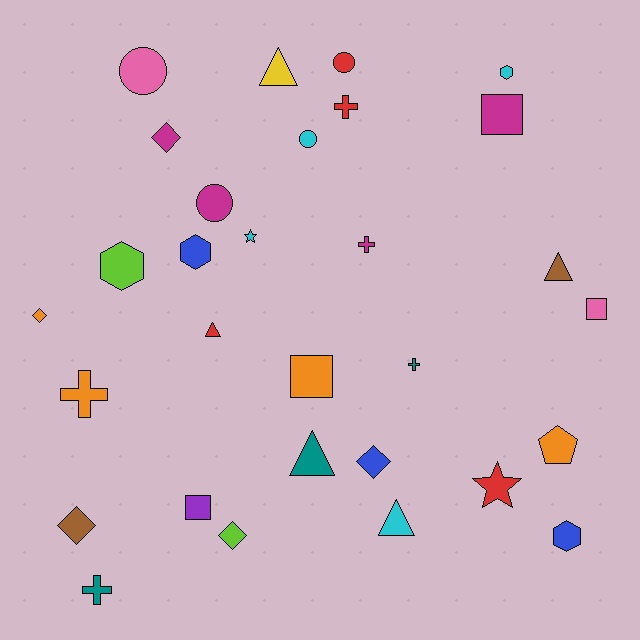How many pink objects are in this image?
There are 2 pink objects.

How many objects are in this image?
There are 30 objects.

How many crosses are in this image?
There are 5 crosses.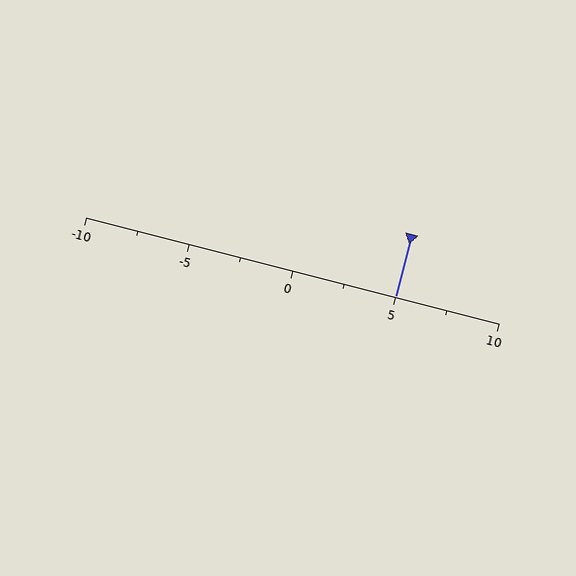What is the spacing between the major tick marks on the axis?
The major ticks are spaced 5 apart.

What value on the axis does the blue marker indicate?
The marker indicates approximately 5.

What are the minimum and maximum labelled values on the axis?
The axis runs from -10 to 10.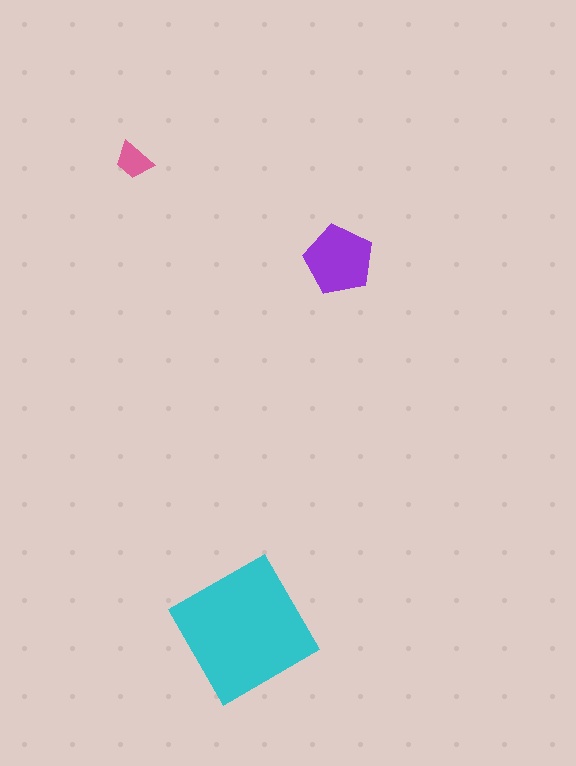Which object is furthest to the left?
The pink trapezoid is leftmost.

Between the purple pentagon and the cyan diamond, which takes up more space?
The cyan diamond.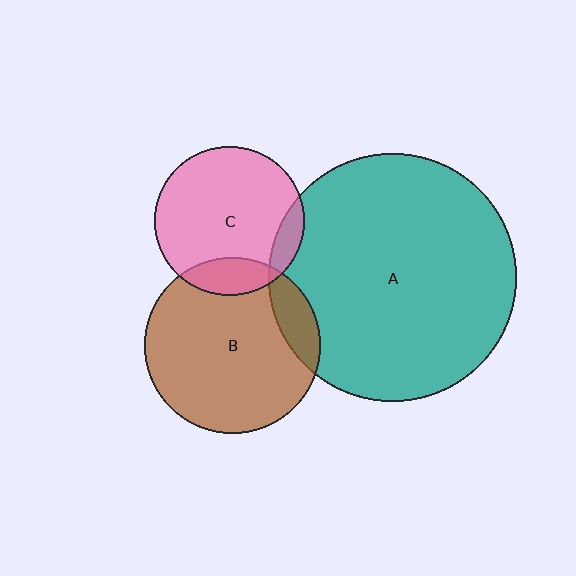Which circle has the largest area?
Circle A (teal).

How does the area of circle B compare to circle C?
Approximately 1.4 times.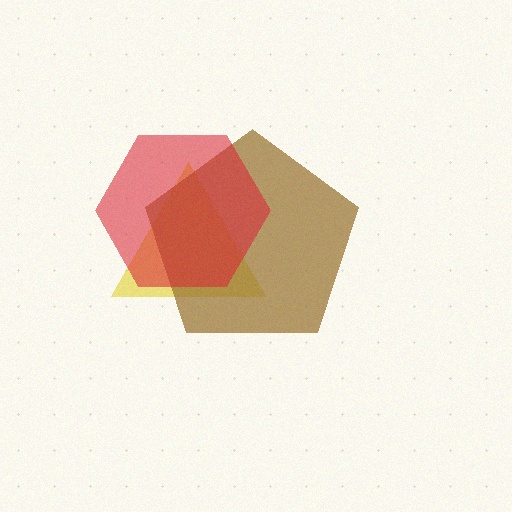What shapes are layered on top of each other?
The layered shapes are: a yellow triangle, a brown pentagon, a red hexagon.